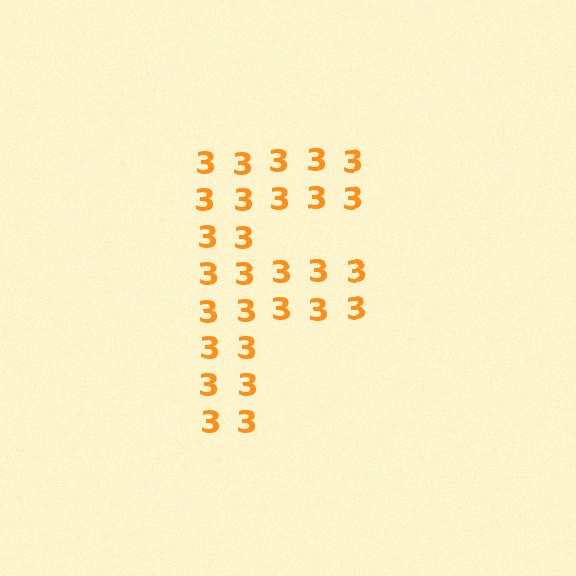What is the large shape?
The large shape is the letter F.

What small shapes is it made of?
It is made of small digit 3's.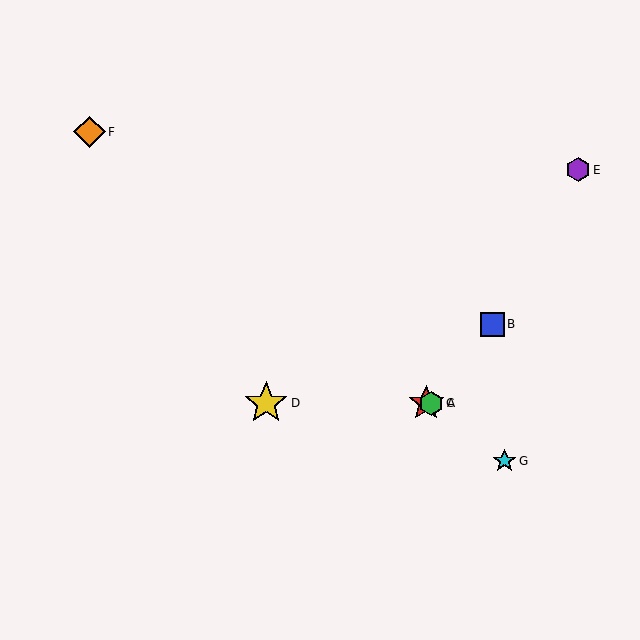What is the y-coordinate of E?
Object E is at y≈170.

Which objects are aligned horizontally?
Objects A, C, D are aligned horizontally.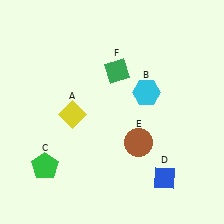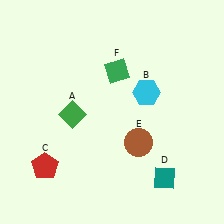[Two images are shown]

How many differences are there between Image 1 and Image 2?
There are 3 differences between the two images.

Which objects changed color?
A changed from yellow to green. C changed from green to red. D changed from blue to teal.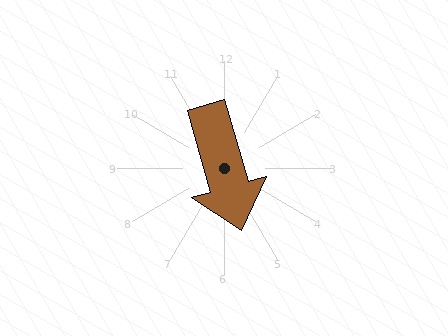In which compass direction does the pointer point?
South.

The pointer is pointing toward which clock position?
Roughly 5 o'clock.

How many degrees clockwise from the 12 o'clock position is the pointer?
Approximately 164 degrees.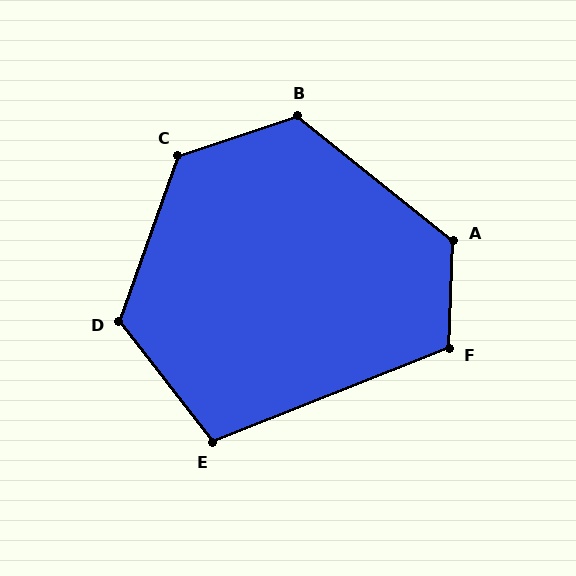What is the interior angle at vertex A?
Approximately 126 degrees (obtuse).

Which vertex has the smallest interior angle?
E, at approximately 106 degrees.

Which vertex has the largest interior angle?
C, at approximately 128 degrees.